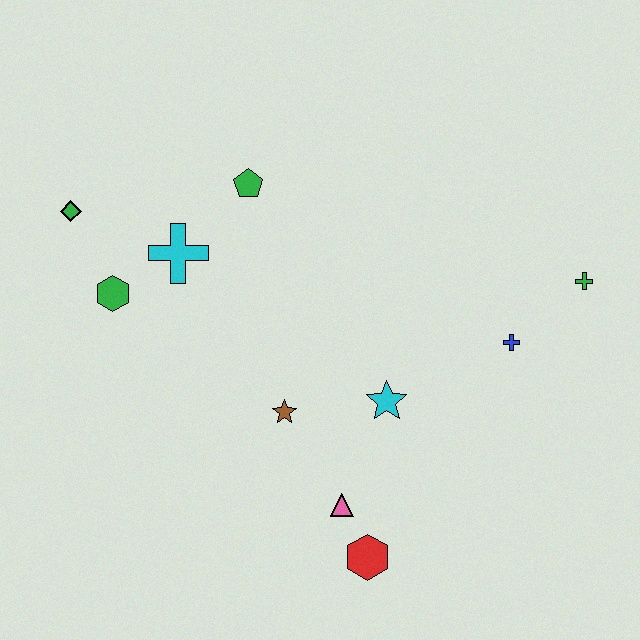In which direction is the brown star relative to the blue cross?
The brown star is to the left of the blue cross.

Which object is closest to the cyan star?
The brown star is closest to the cyan star.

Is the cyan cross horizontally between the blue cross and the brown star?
No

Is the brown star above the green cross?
No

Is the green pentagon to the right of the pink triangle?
No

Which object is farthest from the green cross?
The green diamond is farthest from the green cross.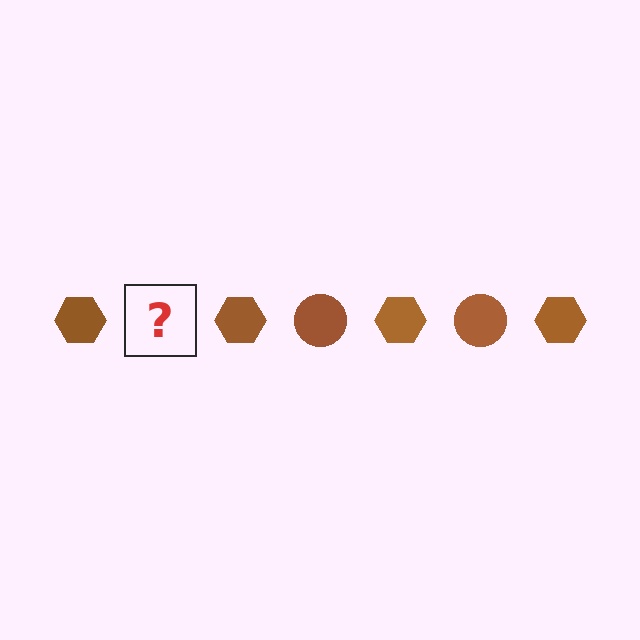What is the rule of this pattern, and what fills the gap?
The rule is that the pattern cycles through hexagon, circle shapes in brown. The gap should be filled with a brown circle.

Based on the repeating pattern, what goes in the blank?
The blank should be a brown circle.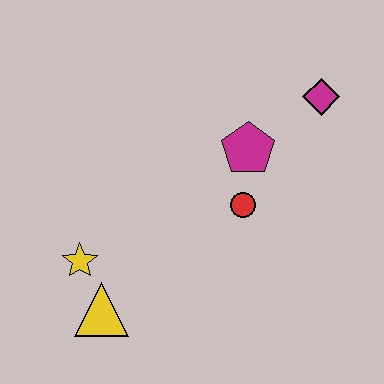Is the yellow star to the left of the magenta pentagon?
Yes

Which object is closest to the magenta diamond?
The magenta pentagon is closest to the magenta diamond.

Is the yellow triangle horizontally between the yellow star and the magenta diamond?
Yes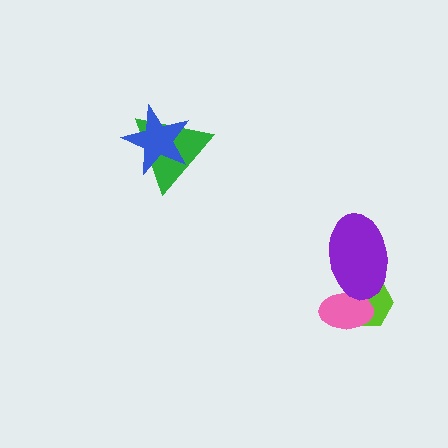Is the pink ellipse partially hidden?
Yes, it is partially covered by another shape.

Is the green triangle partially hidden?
Yes, it is partially covered by another shape.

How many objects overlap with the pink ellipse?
2 objects overlap with the pink ellipse.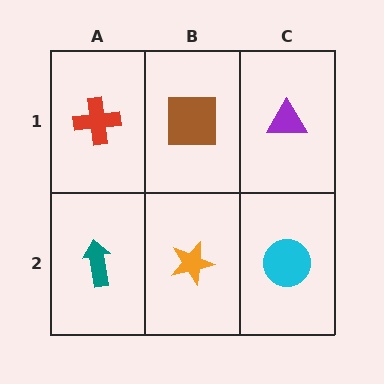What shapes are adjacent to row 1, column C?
A cyan circle (row 2, column C), a brown square (row 1, column B).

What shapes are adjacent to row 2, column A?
A red cross (row 1, column A), an orange star (row 2, column B).